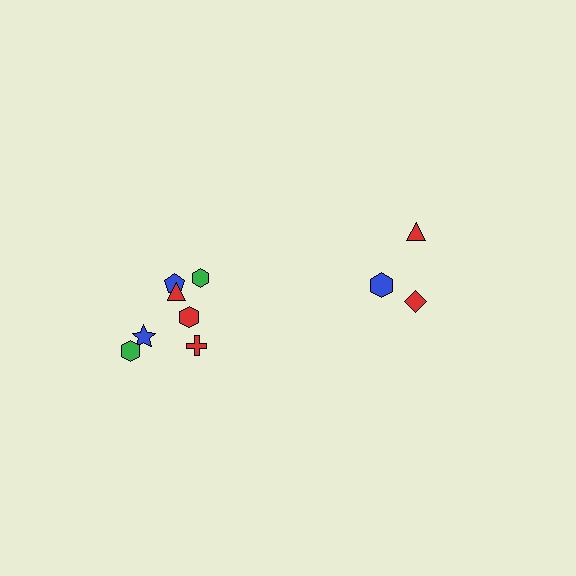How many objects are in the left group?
There are 7 objects.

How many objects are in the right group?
There are 3 objects.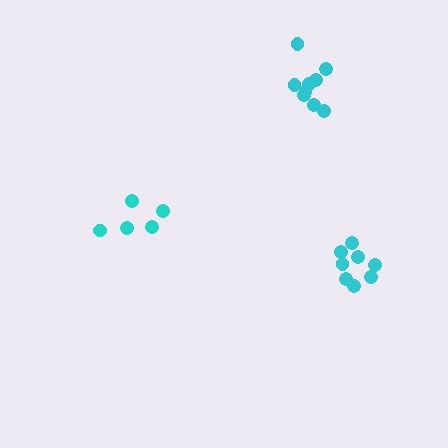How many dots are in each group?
Group 1: 5 dots, Group 2: 8 dots, Group 3: 9 dots (22 total).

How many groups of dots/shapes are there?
There are 3 groups.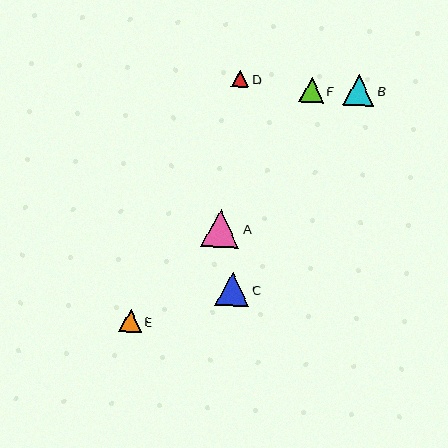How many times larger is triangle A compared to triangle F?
Triangle A is approximately 1.5 times the size of triangle F.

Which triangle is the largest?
Triangle A is the largest with a size of approximately 38 pixels.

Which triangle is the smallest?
Triangle D is the smallest with a size of approximately 17 pixels.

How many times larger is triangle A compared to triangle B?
Triangle A is approximately 1.2 times the size of triangle B.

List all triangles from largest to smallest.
From largest to smallest: A, C, B, F, E, D.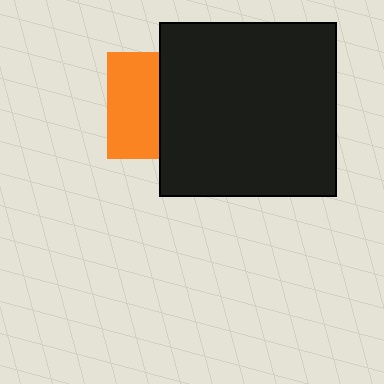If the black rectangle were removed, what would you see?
You would see the complete orange square.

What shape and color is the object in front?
The object in front is a black rectangle.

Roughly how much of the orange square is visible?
About half of it is visible (roughly 49%).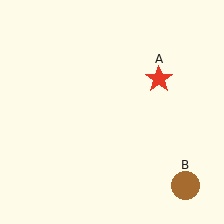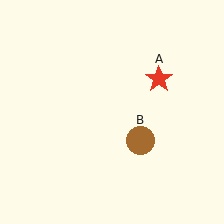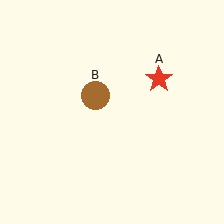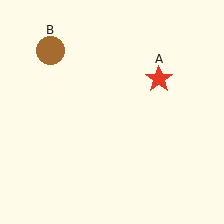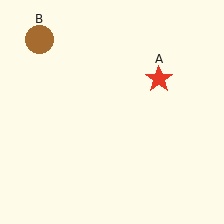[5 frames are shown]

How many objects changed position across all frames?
1 object changed position: brown circle (object B).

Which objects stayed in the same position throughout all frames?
Red star (object A) remained stationary.